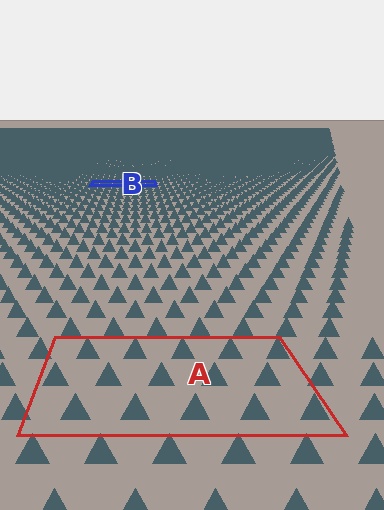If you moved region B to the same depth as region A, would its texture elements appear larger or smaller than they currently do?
They would appear larger. At a closer depth, the same texture elements are projected at a bigger on-screen size.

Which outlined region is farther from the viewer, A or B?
Region B is farther from the viewer — the texture elements inside it appear smaller and more densely packed.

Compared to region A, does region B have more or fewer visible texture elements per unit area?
Region B has more texture elements per unit area — they are packed more densely because it is farther away.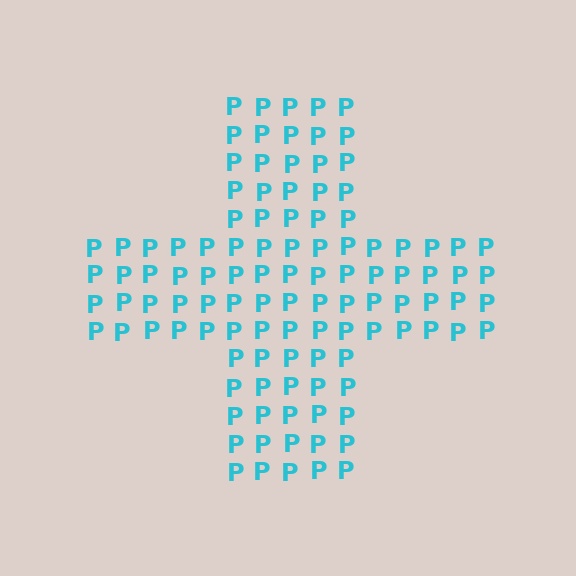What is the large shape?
The large shape is a cross.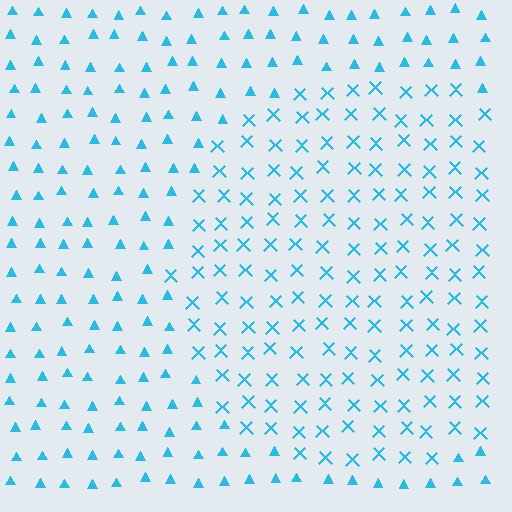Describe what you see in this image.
The image is filled with small cyan elements arranged in a uniform grid. A circle-shaped region contains X marks, while the surrounding area contains triangles. The boundary is defined purely by the change in element shape.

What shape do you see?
I see a circle.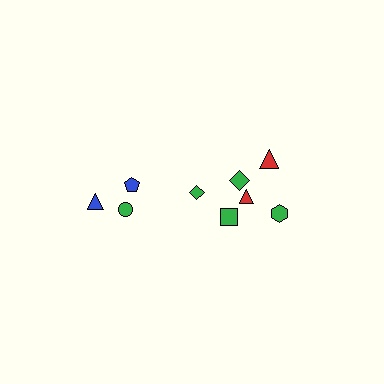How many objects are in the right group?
There are 6 objects.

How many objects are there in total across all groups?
There are 9 objects.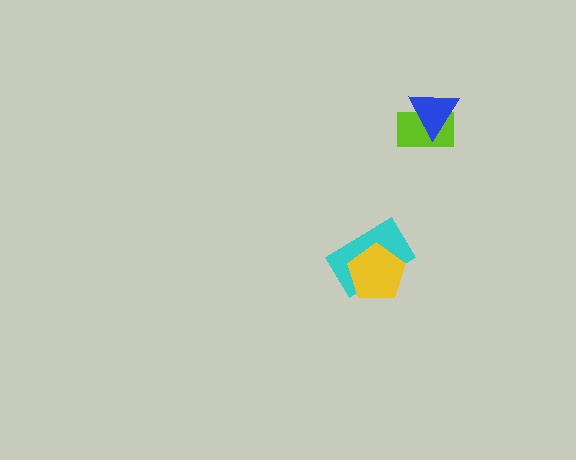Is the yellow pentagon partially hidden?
No, no other shape covers it.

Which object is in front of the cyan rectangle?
The yellow pentagon is in front of the cyan rectangle.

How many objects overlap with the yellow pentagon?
1 object overlaps with the yellow pentagon.